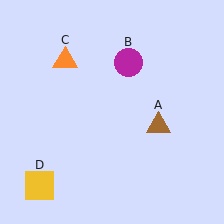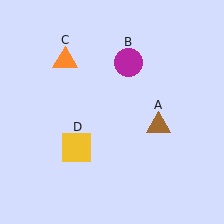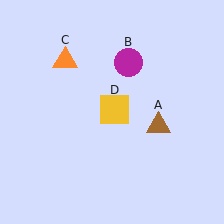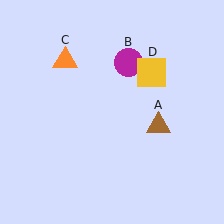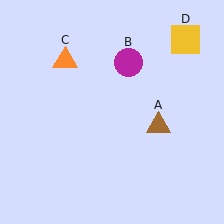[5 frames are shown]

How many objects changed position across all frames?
1 object changed position: yellow square (object D).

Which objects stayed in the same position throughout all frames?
Brown triangle (object A) and magenta circle (object B) and orange triangle (object C) remained stationary.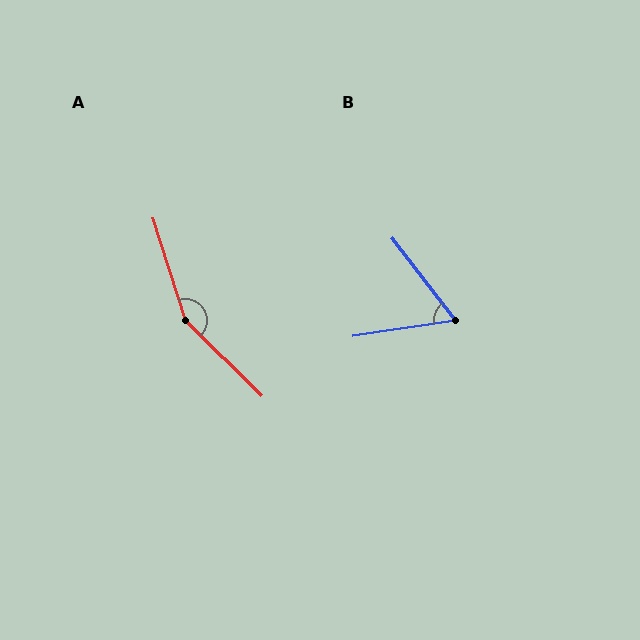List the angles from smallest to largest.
B (61°), A (153°).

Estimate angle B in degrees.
Approximately 61 degrees.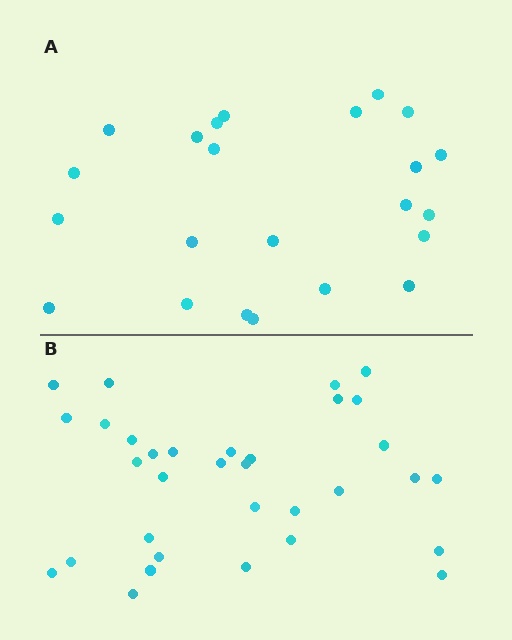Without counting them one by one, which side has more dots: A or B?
Region B (the bottom region) has more dots.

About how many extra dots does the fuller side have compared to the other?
Region B has roughly 10 or so more dots than region A.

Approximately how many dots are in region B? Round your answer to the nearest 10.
About 30 dots. (The exact count is 33, which rounds to 30.)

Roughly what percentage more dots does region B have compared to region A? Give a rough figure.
About 45% more.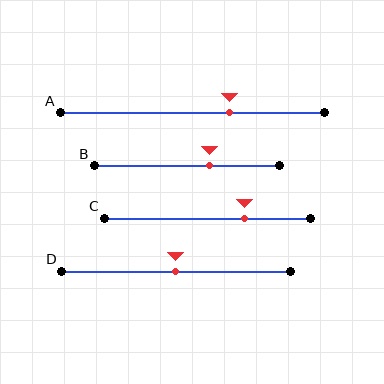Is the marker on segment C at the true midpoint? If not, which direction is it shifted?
No, the marker on segment C is shifted to the right by about 18% of the segment length.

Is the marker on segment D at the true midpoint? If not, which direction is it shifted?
Yes, the marker on segment D is at the true midpoint.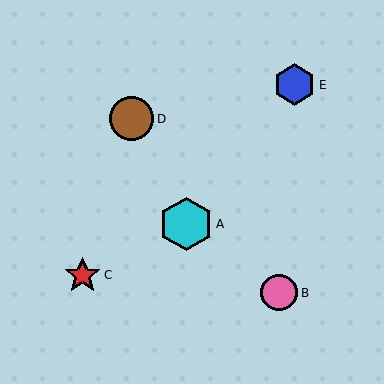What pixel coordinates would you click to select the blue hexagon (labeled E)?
Click at (295, 85) to select the blue hexagon E.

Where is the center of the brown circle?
The center of the brown circle is at (132, 119).